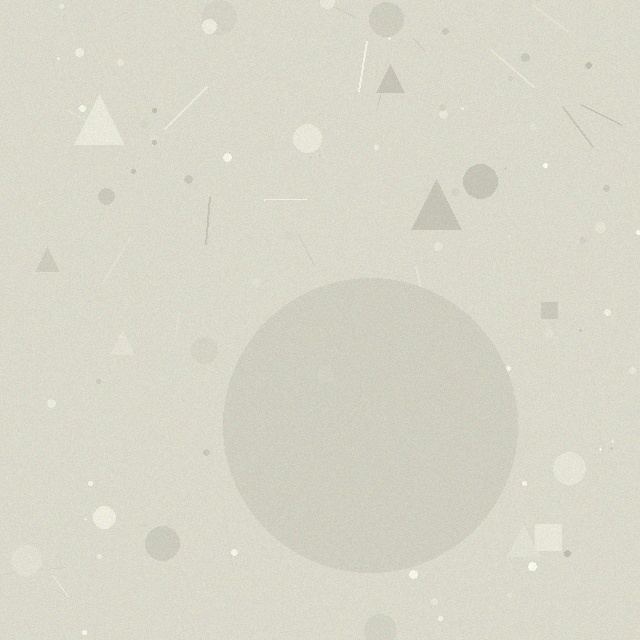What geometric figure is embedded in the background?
A circle is embedded in the background.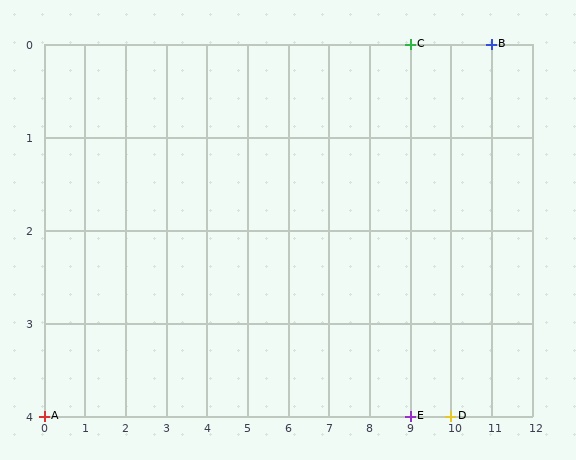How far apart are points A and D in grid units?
Points A and D are 10 columns apart.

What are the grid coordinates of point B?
Point B is at grid coordinates (11, 0).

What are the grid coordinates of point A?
Point A is at grid coordinates (0, 4).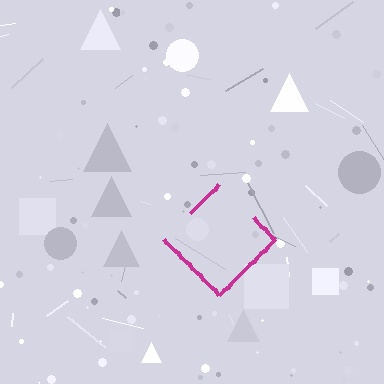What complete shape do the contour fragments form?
The contour fragments form a diamond.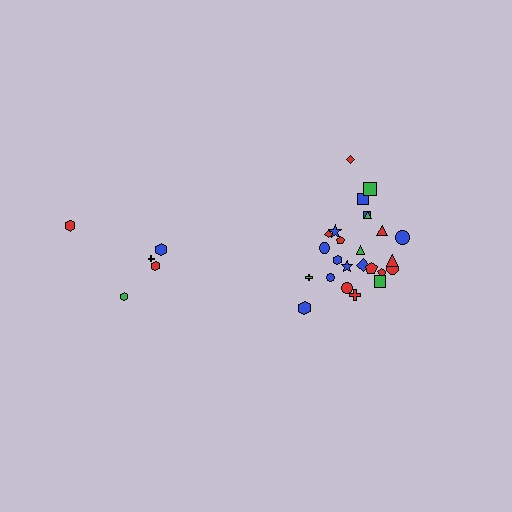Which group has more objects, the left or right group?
The right group.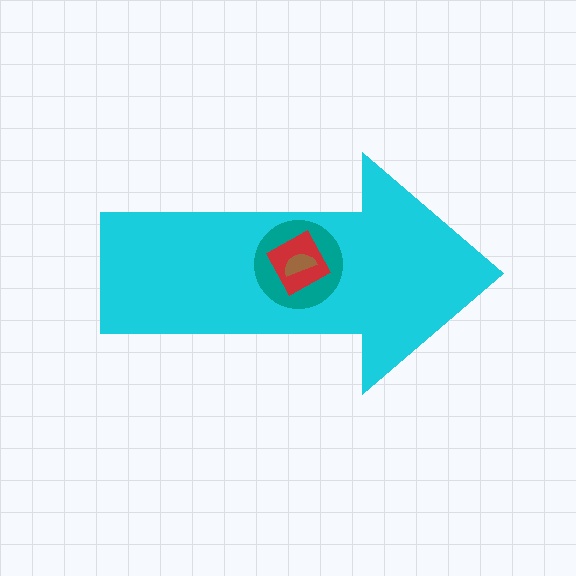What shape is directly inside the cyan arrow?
The teal circle.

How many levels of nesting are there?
4.